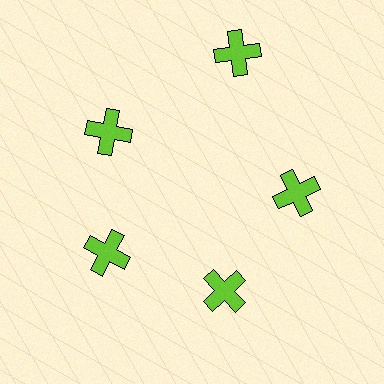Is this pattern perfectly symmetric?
No. The 5 lime crosses are arranged in a ring, but one element near the 1 o'clock position is pushed outward from the center, breaking the 5-fold rotational symmetry.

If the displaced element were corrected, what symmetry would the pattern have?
It would have 5-fold rotational symmetry — the pattern would map onto itself every 72 degrees.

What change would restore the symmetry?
The symmetry would be restored by moving it inward, back onto the ring so that all 5 crosses sit at equal angles and equal distance from the center.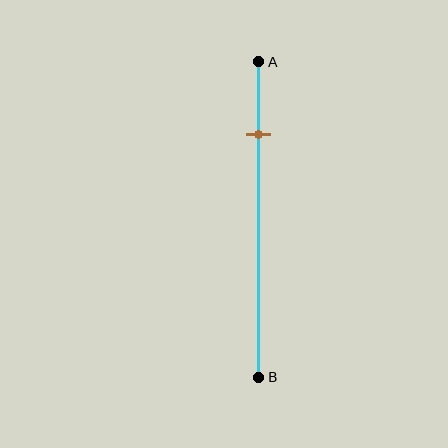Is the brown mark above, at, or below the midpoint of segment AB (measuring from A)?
The brown mark is above the midpoint of segment AB.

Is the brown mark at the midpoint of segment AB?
No, the mark is at about 25% from A, not at the 50% midpoint.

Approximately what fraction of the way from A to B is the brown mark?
The brown mark is approximately 25% of the way from A to B.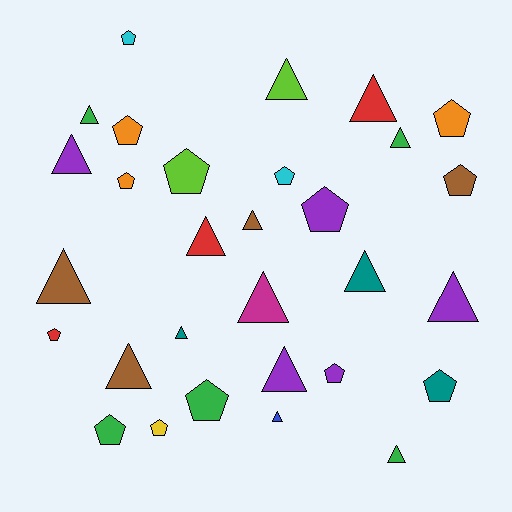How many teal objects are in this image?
There are 3 teal objects.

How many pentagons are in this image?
There are 14 pentagons.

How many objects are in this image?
There are 30 objects.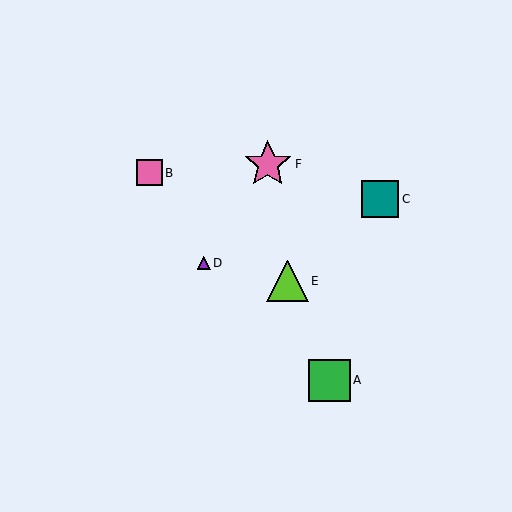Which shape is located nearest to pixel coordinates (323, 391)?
The green square (labeled A) at (329, 380) is nearest to that location.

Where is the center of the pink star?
The center of the pink star is at (268, 164).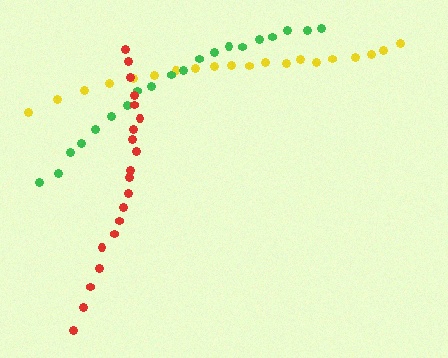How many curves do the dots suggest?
There are 3 distinct paths.